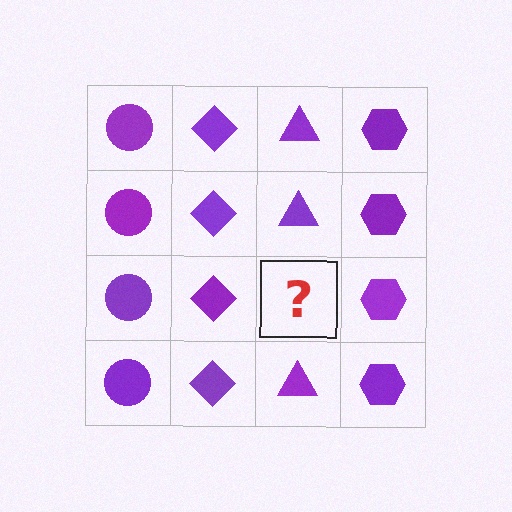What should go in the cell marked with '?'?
The missing cell should contain a purple triangle.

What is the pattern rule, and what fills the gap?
The rule is that each column has a consistent shape. The gap should be filled with a purple triangle.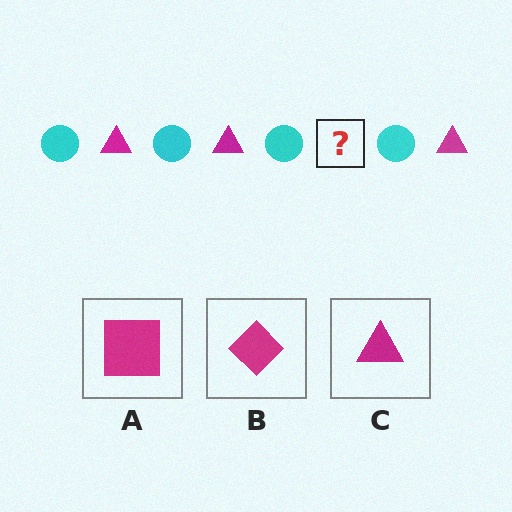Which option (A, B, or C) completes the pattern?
C.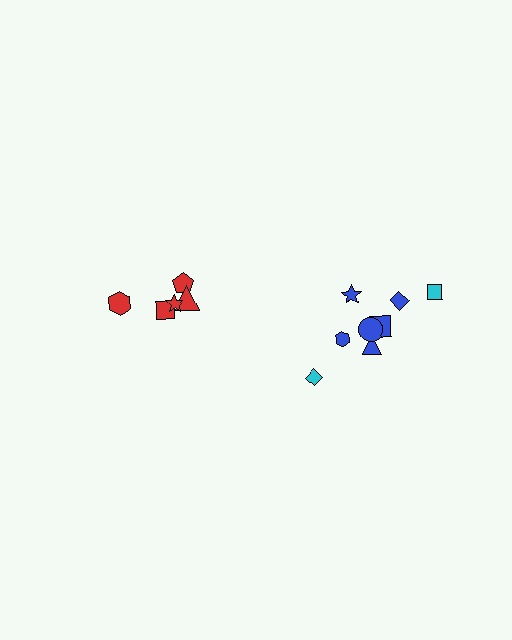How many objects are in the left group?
There are 5 objects.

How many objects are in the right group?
There are 8 objects.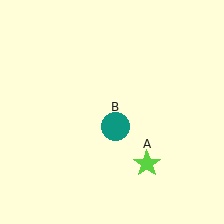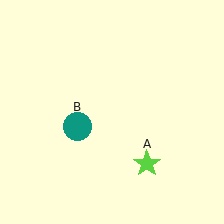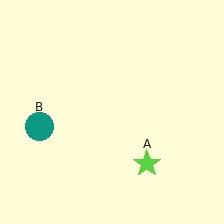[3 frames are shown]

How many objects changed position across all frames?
1 object changed position: teal circle (object B).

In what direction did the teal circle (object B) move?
The teal circle (object B) moved left.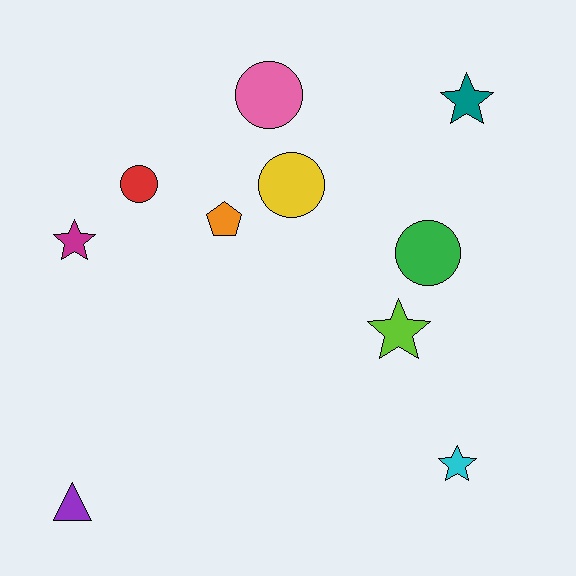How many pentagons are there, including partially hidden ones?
There is 1 pentagon.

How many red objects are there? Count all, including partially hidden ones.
There is 1 red object.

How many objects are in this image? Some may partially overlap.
There are 10 objects.